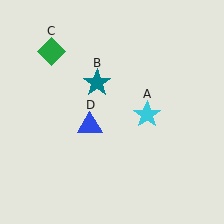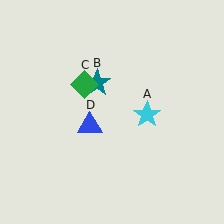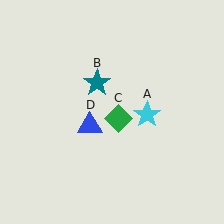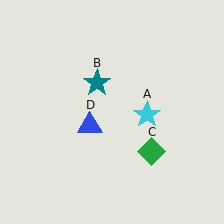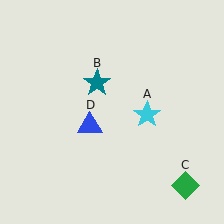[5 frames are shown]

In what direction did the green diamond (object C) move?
The green diamond (object C) moved down and to the right.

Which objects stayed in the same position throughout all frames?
Cyan star (object A) and teal star (object B) and blue triangle (object D) remained stationary.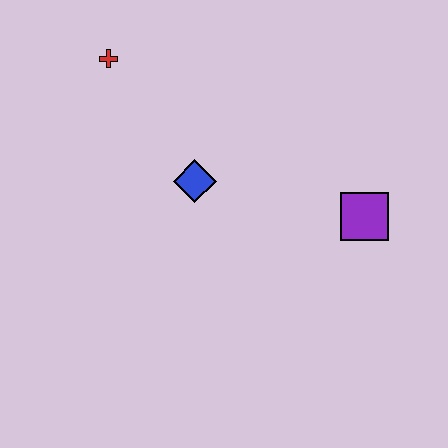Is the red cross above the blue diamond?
Yes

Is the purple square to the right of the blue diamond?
Yes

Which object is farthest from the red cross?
The purple square is farthest from the red cross.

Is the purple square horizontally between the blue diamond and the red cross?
No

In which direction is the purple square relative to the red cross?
The purple square is to the right of the red cross.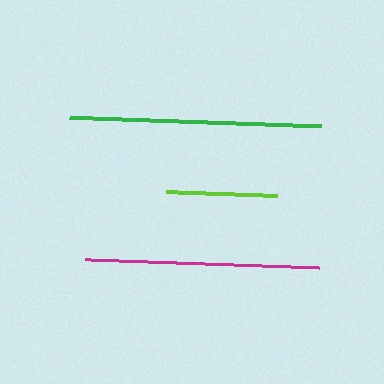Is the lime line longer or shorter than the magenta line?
The magenta line is longer than the lime line.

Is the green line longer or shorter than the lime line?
The green line is longer than the lime line.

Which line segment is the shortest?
The lime line is the shortest at approximately 110 pixels.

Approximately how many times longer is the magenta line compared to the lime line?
The magenta line is approximately 2.1 times the length of the lime line.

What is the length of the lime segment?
The lime segment is approximately 110 pixels long.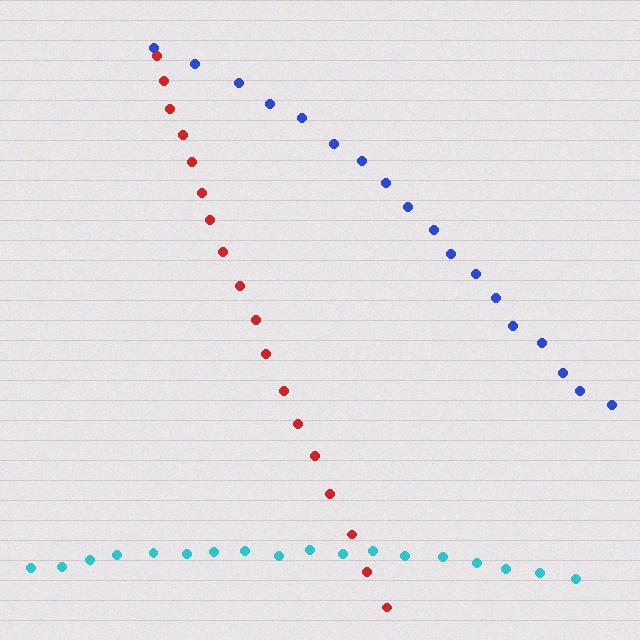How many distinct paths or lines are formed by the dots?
There are 3 distinct paths.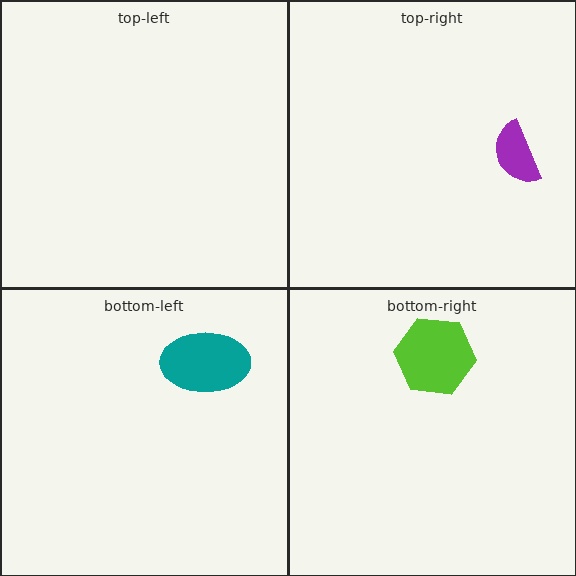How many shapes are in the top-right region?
1.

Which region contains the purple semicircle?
The top-right region.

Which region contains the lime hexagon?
The bottom-right region.